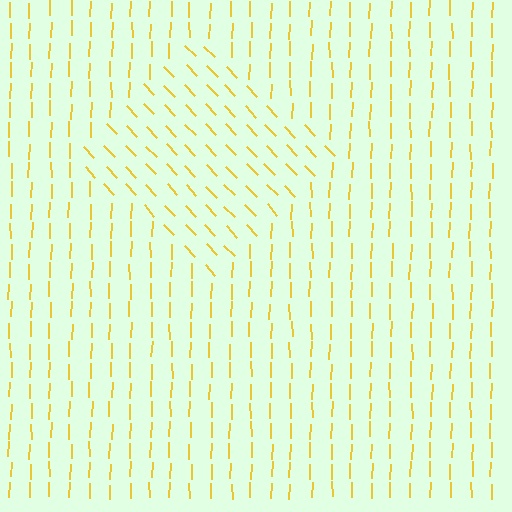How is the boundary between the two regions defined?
The boundary is defined purely by a change in line orientation (approximately 45 degrees difference). All lines are the same color and thickness.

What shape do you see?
I see a diamond.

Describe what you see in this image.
The image is filled with small yellow line segments. A diamond region in the image has lines oriented differently from the surrounding lines, creating a visible texture boundary.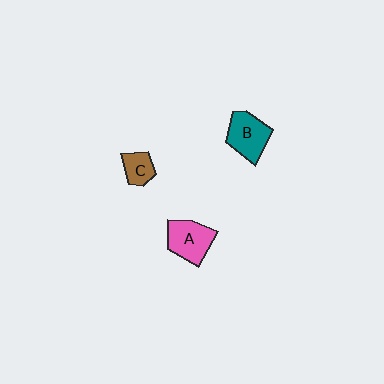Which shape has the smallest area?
Shape C (brown).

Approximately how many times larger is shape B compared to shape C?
Approximately 1.8 times.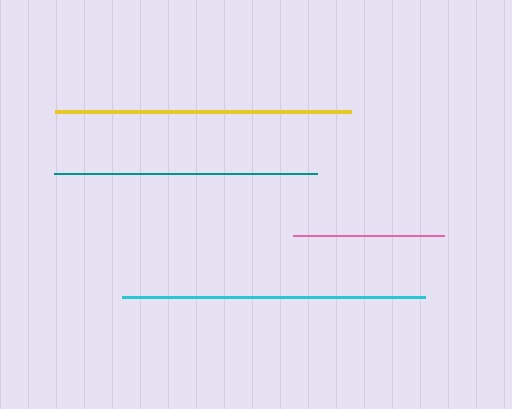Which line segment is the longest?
The cyan line is the longest at approximately 303 pixels.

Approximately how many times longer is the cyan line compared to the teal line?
The cyan line is approximately 1.2 times the length of the teal line.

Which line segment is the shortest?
The pink line is the shortest at approximately 150 pixels.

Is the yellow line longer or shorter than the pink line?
The yellow line is longer than the pink line.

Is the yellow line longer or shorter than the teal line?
The yellow line is longer than the teal line.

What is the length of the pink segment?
The pink segment is approximately 150 pixels long.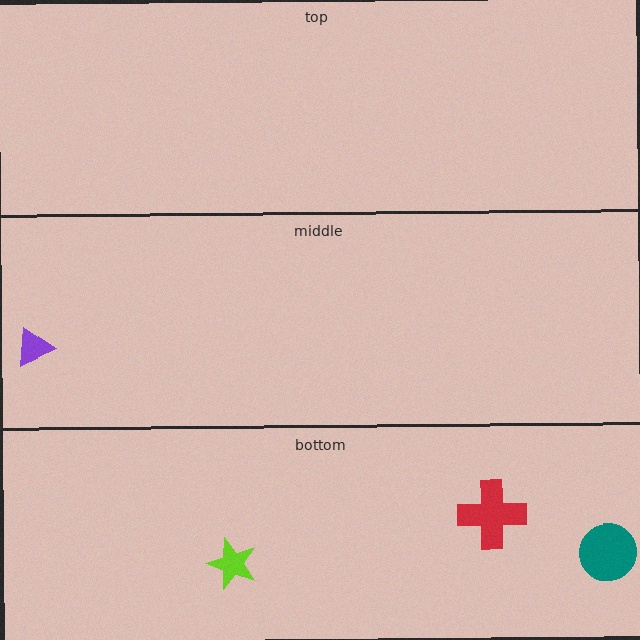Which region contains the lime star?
The bottom region.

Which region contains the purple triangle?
The middle region.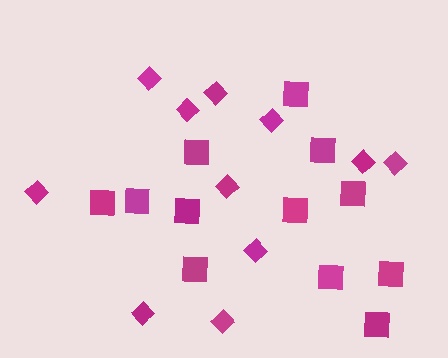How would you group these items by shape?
There are 2 groups: one group of squares (12) and one group of diamonds (11).